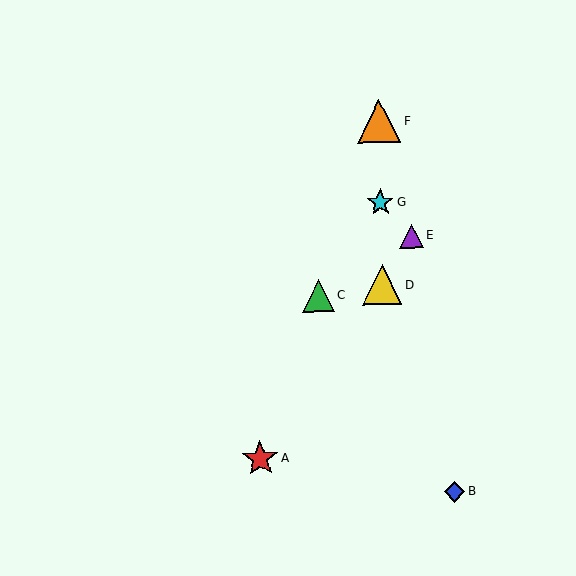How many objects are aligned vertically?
3 objects (D, F, G) are aligned vertically.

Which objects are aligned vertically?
Objects D, F, G are aligned vertically.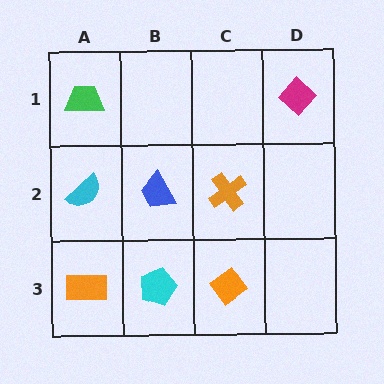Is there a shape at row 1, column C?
No, that cell is empty.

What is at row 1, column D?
A magenta diamond.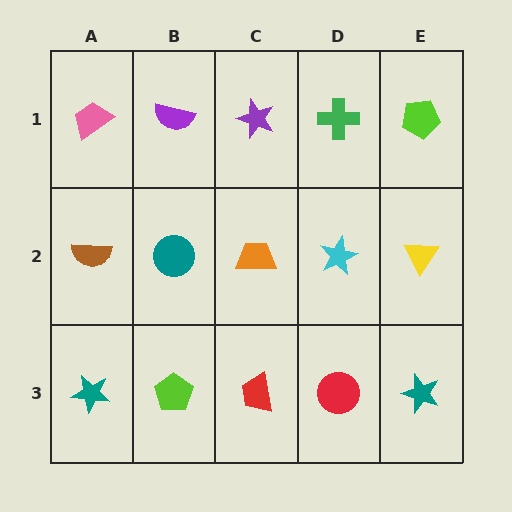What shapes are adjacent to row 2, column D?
A green cross (row 1, column D), a red circle (row 3, column D), an orange trapezoid (row 2, column C), a yellow triangle (row 2, column E).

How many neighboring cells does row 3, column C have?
3.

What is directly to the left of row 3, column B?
A teal star.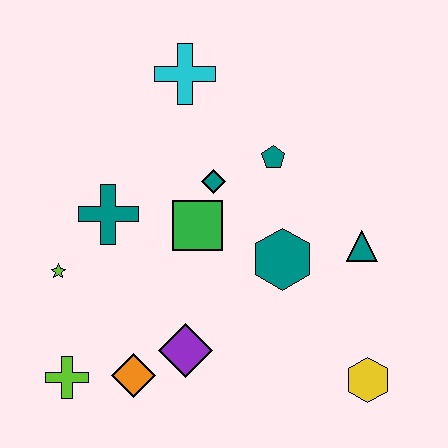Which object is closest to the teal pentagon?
The teal diamond is closest to the teal pentagon.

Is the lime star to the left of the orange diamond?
Yes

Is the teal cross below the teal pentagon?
Yes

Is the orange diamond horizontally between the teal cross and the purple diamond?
Yes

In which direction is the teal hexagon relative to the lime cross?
The teal hexagon is to the right of the lime cross.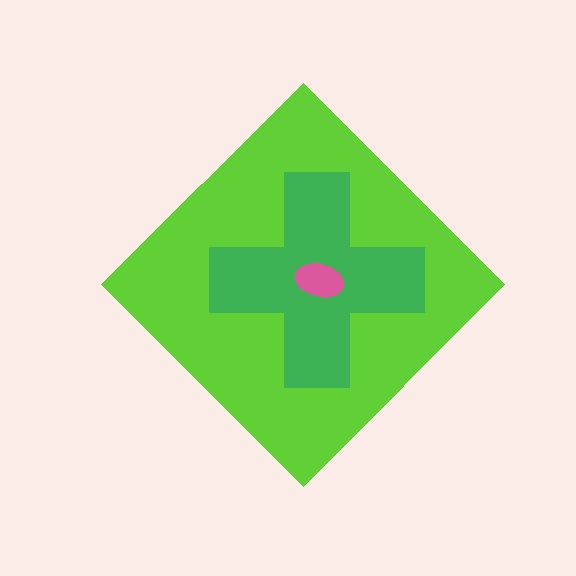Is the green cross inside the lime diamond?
Yes.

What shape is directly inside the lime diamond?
The green cross.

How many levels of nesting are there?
3.